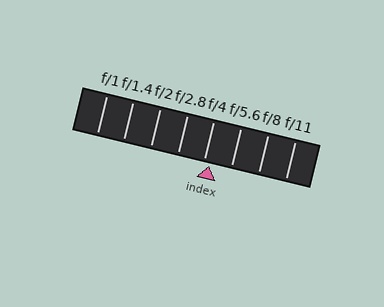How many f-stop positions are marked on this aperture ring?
There are 8 f-stop positions marked.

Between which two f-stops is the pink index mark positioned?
The index mark is between f/4 and f/5.6.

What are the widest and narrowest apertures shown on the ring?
The widest aperture shown is f/1 and the narrowest is f/11.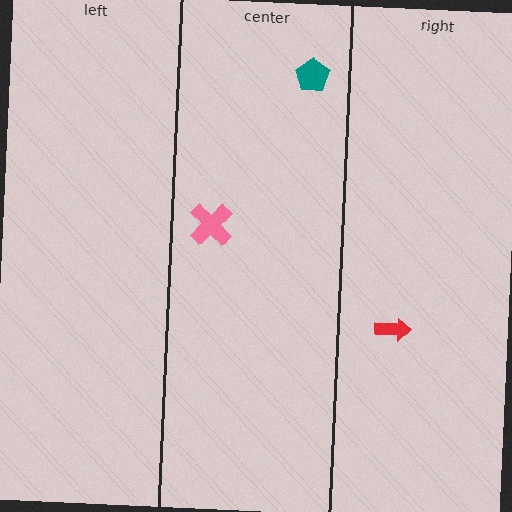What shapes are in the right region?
The red arrow.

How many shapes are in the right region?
1.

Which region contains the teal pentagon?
The center region.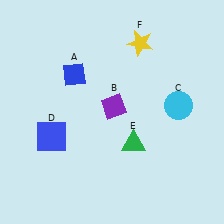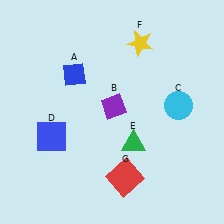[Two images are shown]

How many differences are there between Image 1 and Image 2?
There is 1 difference between the two images.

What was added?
A red square (G) was added in Image 2.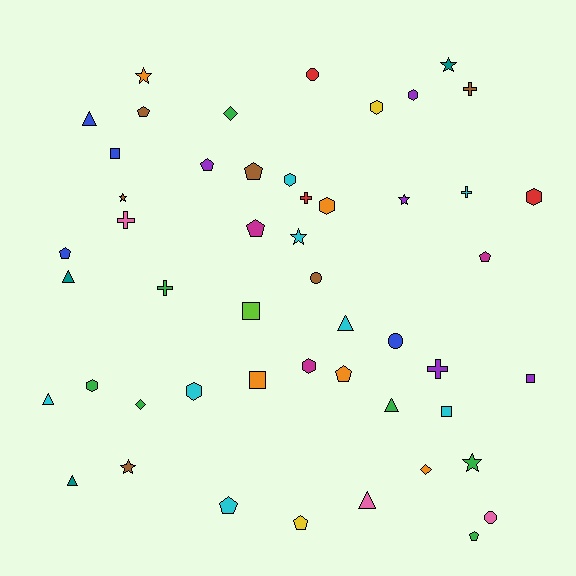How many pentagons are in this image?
There are 10 pentagons.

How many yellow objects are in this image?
There are 2 yellow objects.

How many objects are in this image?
There are 50 objects.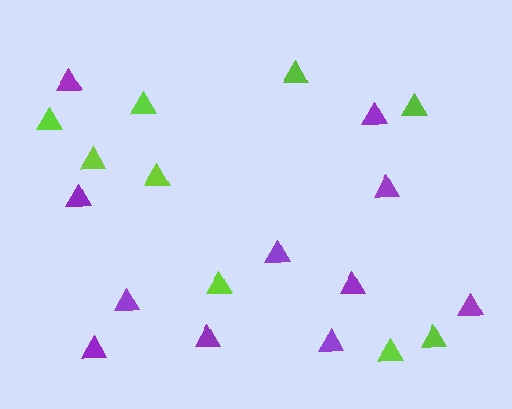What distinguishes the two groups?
There are 2 groups: one group of purple triangles (11) and one group of lime triangles (9).